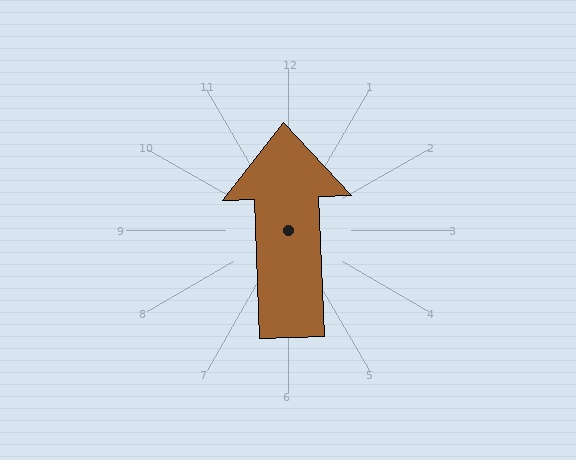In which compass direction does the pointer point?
North.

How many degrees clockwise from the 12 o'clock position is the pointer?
Approximately 358 degrees.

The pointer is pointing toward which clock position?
Roughly 12 o'clock.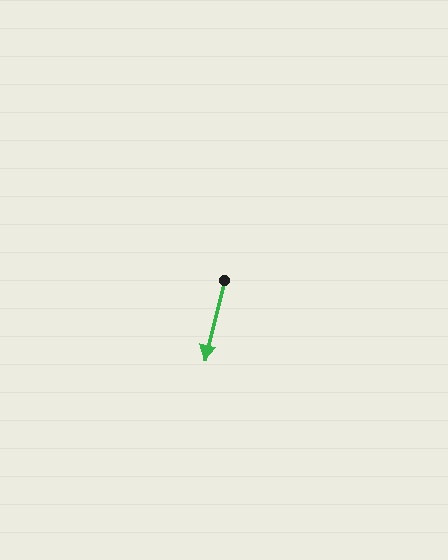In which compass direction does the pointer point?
South.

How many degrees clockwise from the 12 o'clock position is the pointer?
Approximately 194 degrees.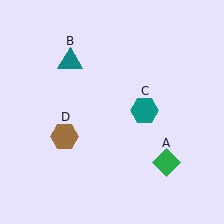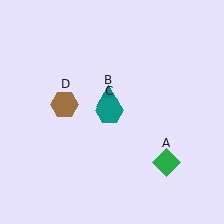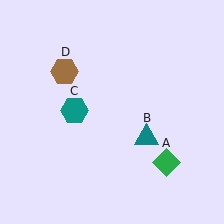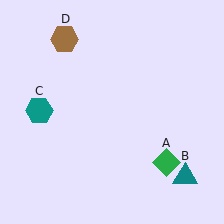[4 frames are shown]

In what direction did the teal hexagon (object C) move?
The teal hexagon (object C) moved left.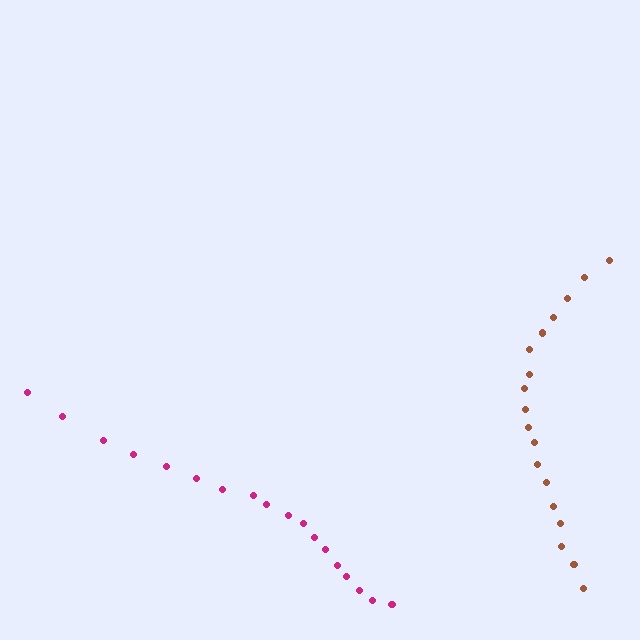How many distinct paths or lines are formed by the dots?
There are 2 distinct paths.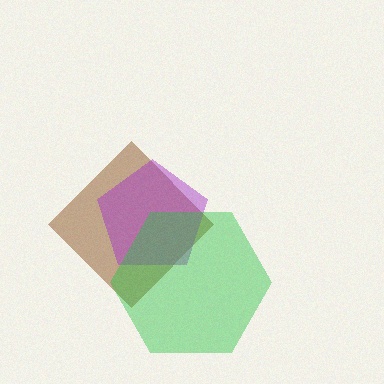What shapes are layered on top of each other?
The layered shapes are: a brown diamond, a purple pentagon, a green hexagon.